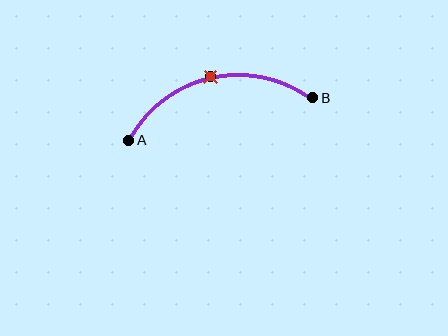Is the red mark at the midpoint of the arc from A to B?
Yes. The red mark lies on the arc at equal arc-length from both A and B — it is the arc midpoint.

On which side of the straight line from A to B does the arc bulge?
The arc bulges above the straight line connecting A and B.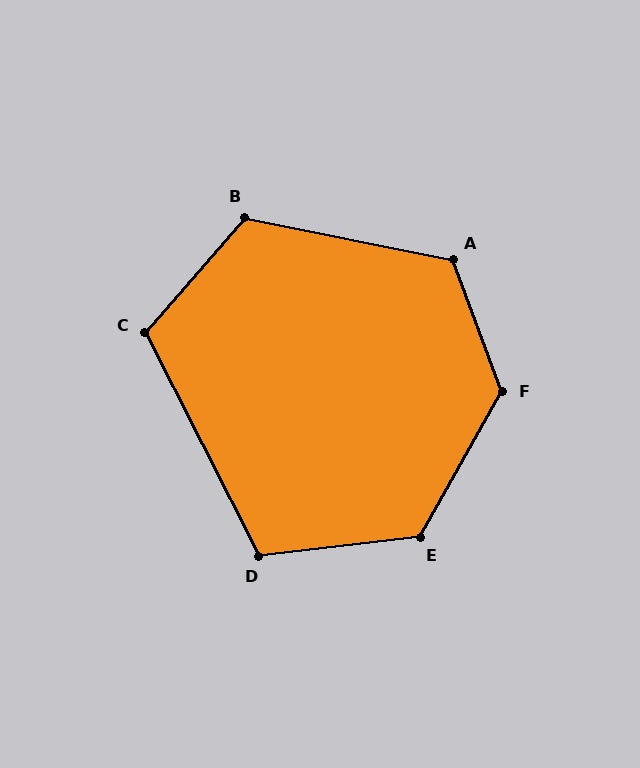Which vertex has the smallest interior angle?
D, at approximately 110 degrees.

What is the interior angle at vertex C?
Approximately 112 degrees (obtuse).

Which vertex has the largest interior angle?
F, at approximately 130 degrees.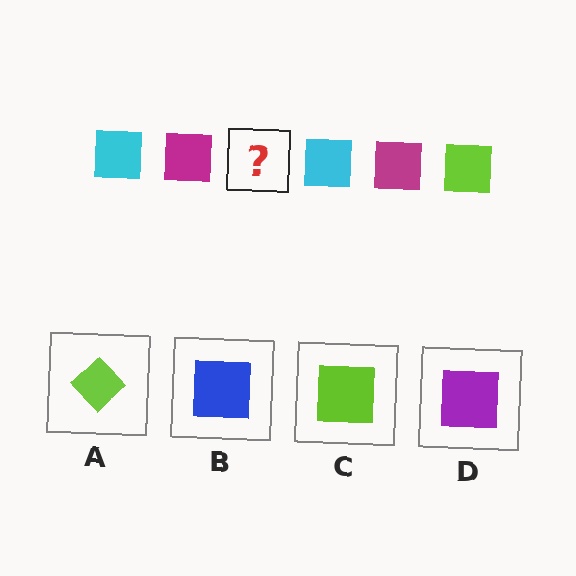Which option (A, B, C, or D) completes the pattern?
C.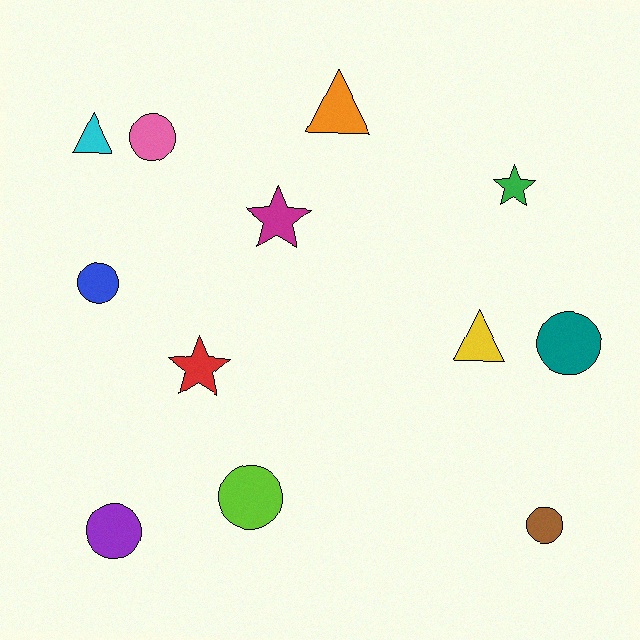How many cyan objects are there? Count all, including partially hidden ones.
There is 1 cyan object.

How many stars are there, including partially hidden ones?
There are 3 stars.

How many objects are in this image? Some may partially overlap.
There are 12 objects.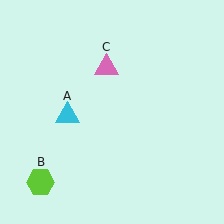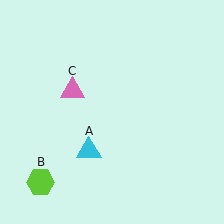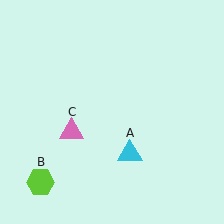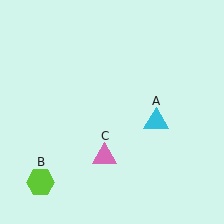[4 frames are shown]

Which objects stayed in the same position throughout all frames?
Lime hexagon (object B) remained stationary.